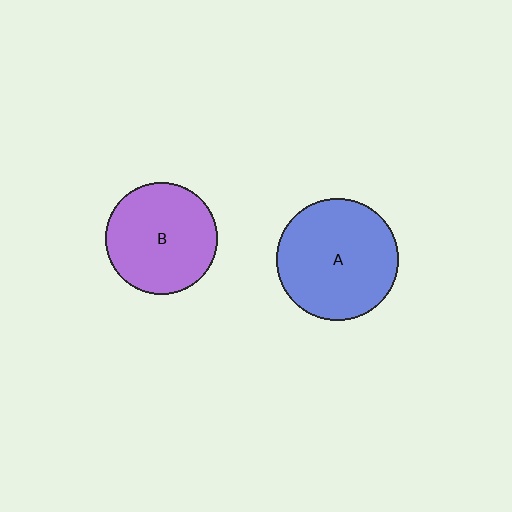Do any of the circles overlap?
No, none of the circles overlap.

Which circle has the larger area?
Circle A (blue).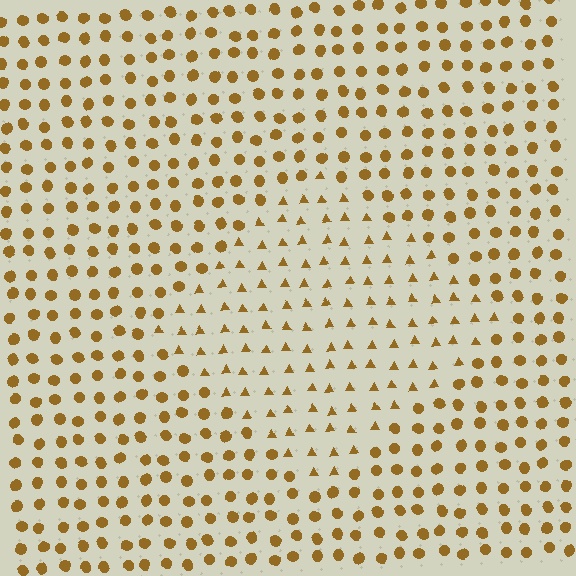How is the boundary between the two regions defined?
The boundary is defined by a change in element shape: triangles inside vs. circles outside. All elements share the same color and spacing.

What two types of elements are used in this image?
The image uses triangles inside the diamond region and circles outside it.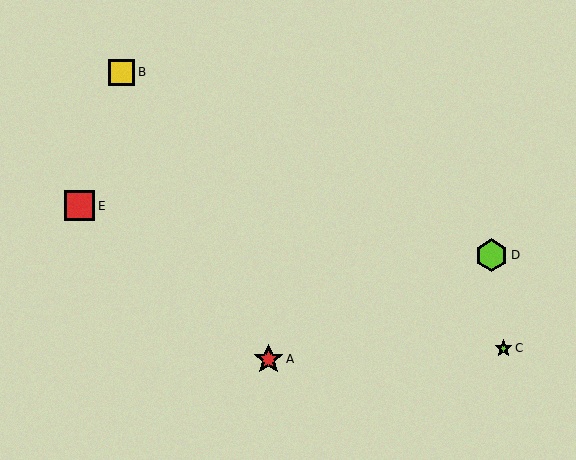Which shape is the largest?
The lime hexagon (labeled D) is the largest.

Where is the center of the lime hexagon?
The center of the lime hexagon is at (492, 255).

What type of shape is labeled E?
Shape E is a red square.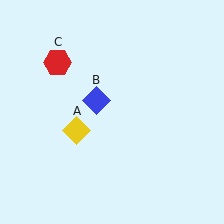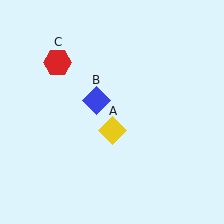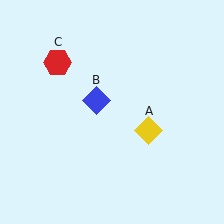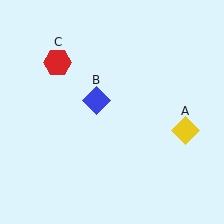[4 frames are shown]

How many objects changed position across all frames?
1 object changed position: yellow diamond (object A).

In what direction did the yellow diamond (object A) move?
The yellow diamond (object A) moved right.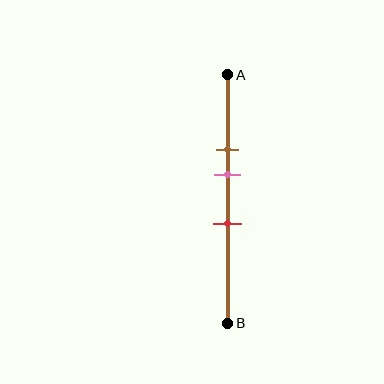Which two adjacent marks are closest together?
The brown and pink marks are the closest adjacent pair.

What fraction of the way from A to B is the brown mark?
The brown mark is approximately 30% (0.3) of the way from A to B.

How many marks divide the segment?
There are 3 marks dividing the segment.